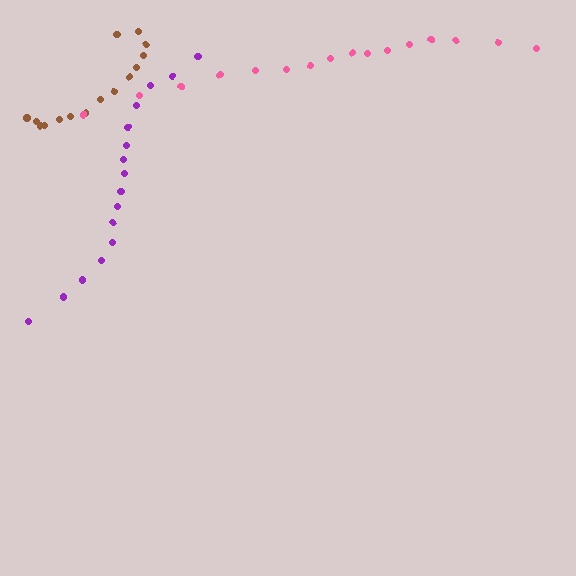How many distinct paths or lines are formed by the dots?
There are 3 distinct paths.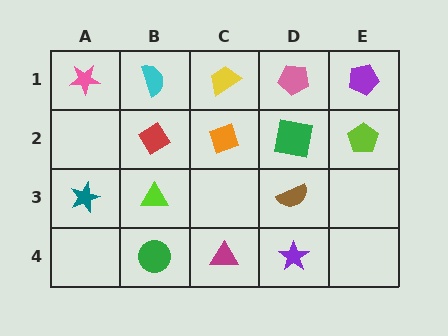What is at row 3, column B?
A lime triangle.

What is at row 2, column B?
A red diamond.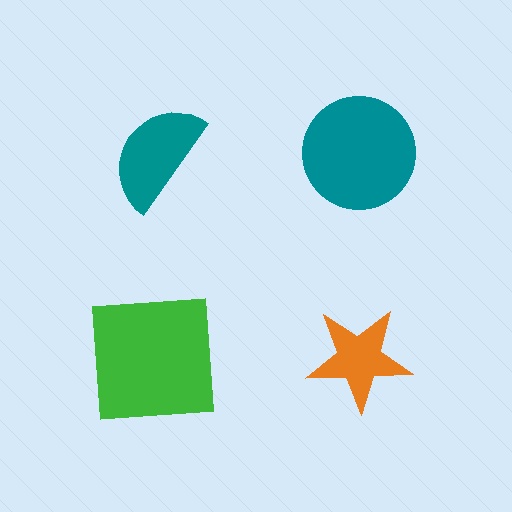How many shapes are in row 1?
2 shapes.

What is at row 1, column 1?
A teal semicircle.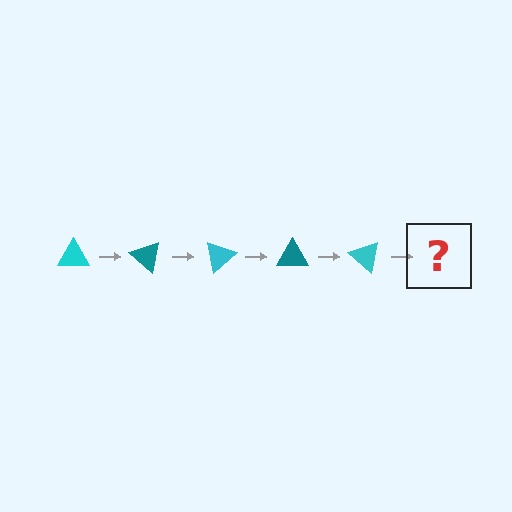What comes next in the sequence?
The next element should be a teal triangle, rotated 200 degrees from the start.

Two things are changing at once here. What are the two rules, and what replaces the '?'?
The two rules are that it rotates 40 degrees each step and the color cycles through cyan and teal. The '?' should be a teal triangle, rotated 200 degrees from the start.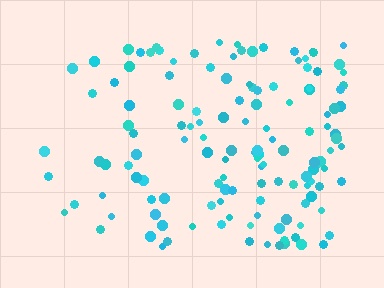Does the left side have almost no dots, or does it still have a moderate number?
Still a moderate number, just noticeably fewer than the right.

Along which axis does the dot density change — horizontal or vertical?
Horizontal.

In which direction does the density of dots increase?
From left to right, with the right side densest.